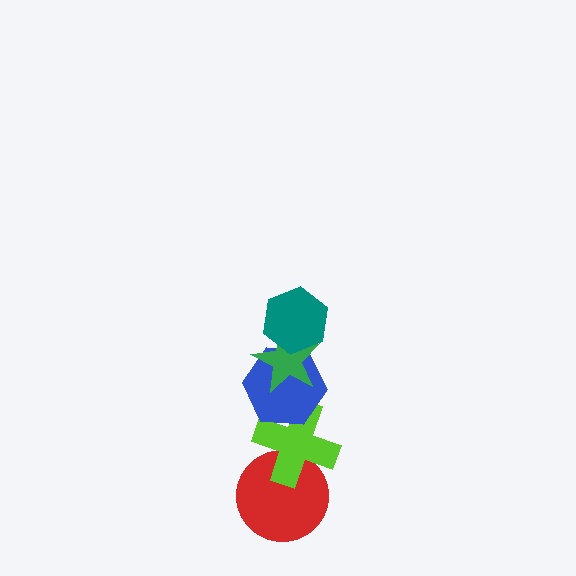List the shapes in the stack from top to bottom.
From top to bottom: the teal hexagon, the green star, the blue hexagon, the lime cross, the red circle.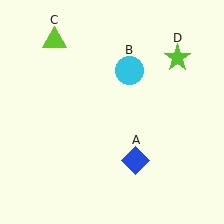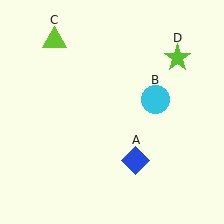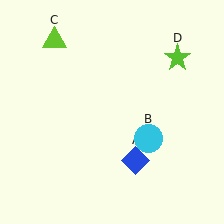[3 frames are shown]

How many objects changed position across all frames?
1 object changed position: cyan circle (object B).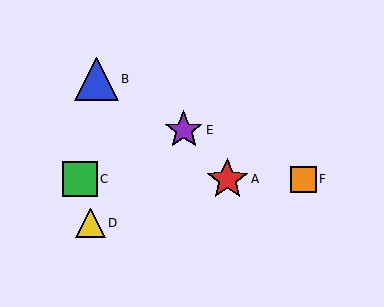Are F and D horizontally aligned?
No, F is at y≈179 and D is at y≈223.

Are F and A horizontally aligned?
Yes, both are at y≈179.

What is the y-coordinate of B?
Object B is at y≈79.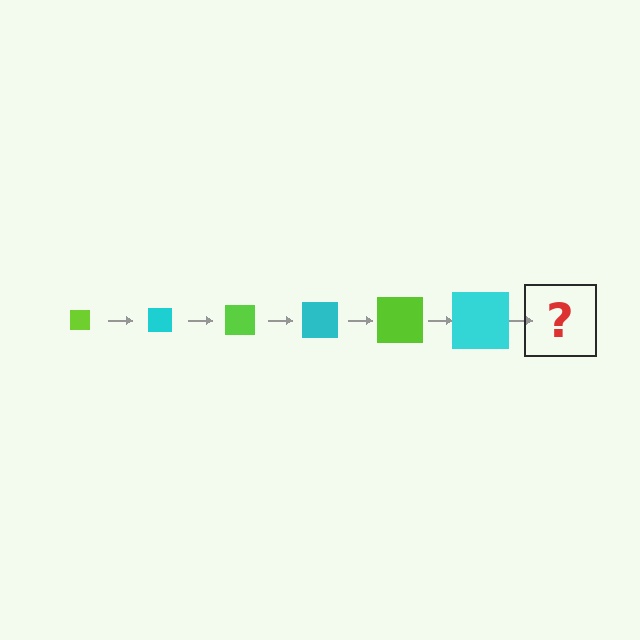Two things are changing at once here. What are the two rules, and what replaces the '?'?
The two rules are that the square grows larger each step and the color cycles through lime and cyan. The '?' should be a lime square, larger than the previous one.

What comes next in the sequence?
The next element should be a lime square, larger than the previous one.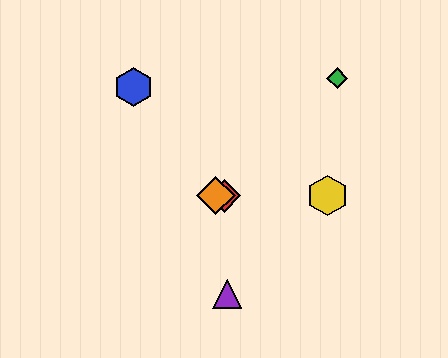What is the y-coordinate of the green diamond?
The green diamond is at y≈78.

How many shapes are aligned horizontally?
3 shapes (the red diamond, the yellow hexagon, the orange diamond) are aligned horizontally.